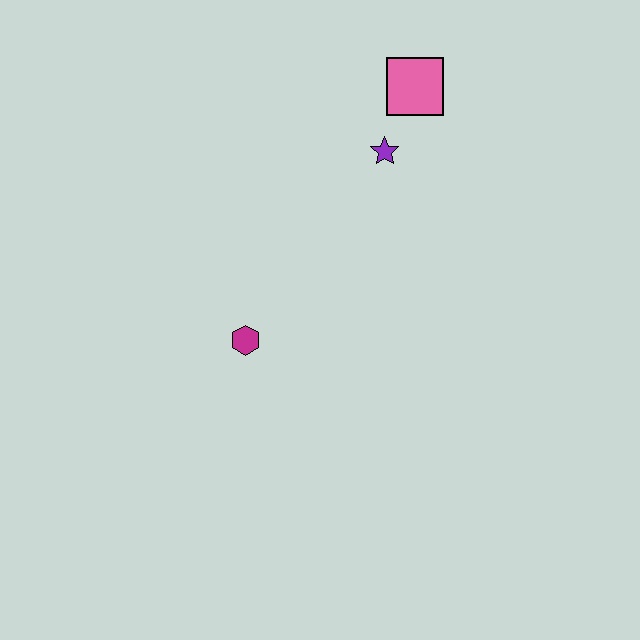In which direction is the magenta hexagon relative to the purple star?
The magenta hexagon is below the purple star.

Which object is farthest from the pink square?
The magenta hexagon is farthest from the pink square.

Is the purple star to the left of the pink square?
Yes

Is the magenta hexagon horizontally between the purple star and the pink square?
No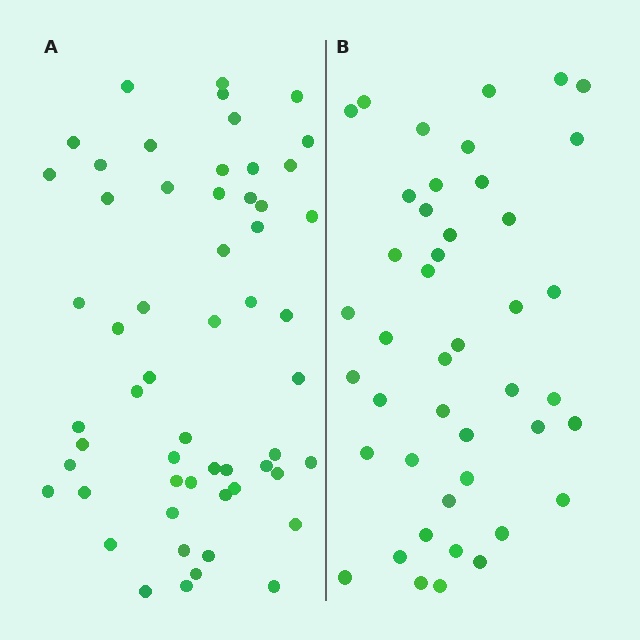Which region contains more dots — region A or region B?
Region A (the left region) has more dots.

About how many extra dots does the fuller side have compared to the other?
Region A has roughly 12 or so more dots than region B.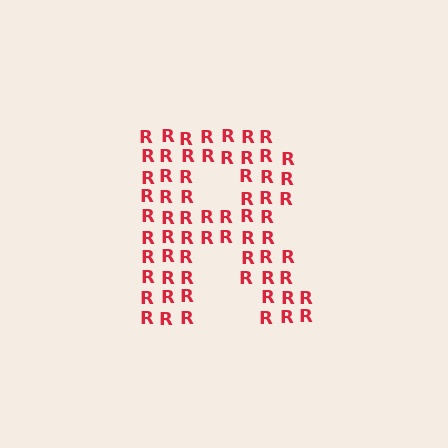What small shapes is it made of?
It is made of small letter R's.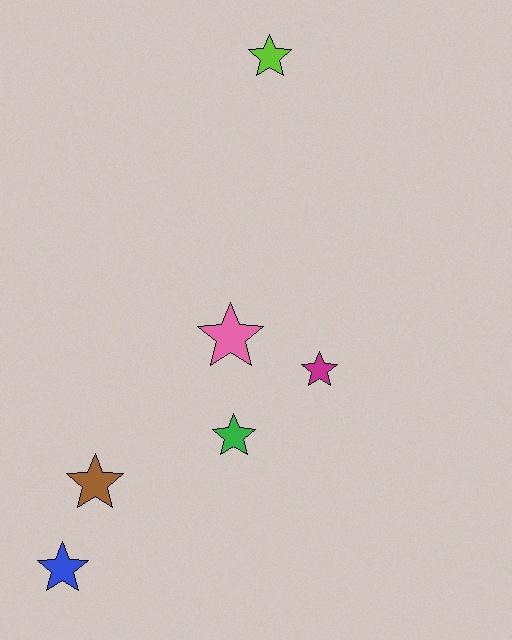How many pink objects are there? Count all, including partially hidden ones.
There is 1 pink object.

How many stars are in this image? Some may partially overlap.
There are 6 stars.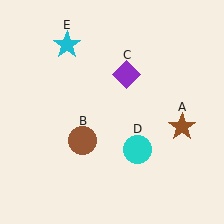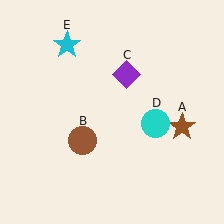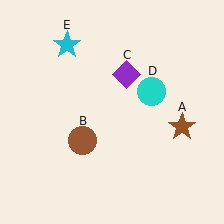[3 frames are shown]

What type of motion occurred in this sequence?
The cyan circle (object D) rotated counterclockwise around the center of the scene.